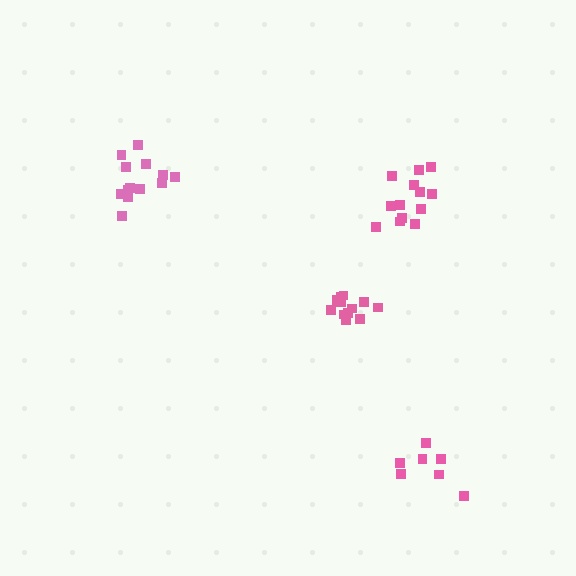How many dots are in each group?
Group 1: 13 dots, Group 2: 13 dots, Group 3: 7 dots, Group 4: 12 dots (45 total).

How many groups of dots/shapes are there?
There are 4 groups.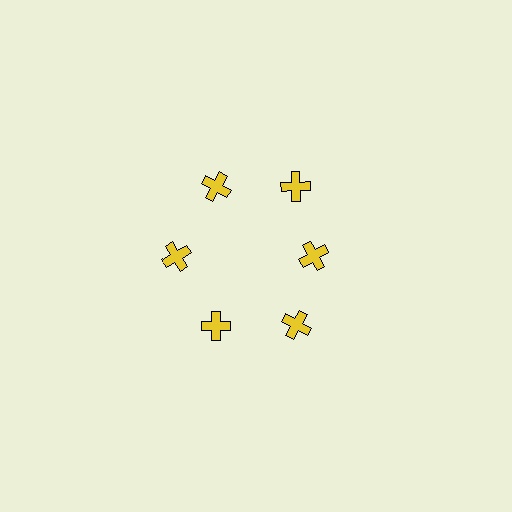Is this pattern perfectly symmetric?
No. The 6 yellow crosses are arranged in a ring, but one element near the 3 o'clock position is pulled inward toward the center, breaking the 6-fold rotational symmetry.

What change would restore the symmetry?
The symmetry would be restored by moving it outward, back onto the ring so that all 6 crosses sit at equal angles and equal distance from the center.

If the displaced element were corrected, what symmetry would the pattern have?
It would have 6-fold rotational symmetry — the pattern would map onto itself every 60 degrees.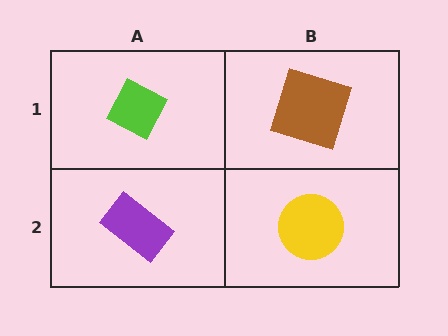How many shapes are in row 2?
2 shapes.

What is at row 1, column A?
A lime diamond.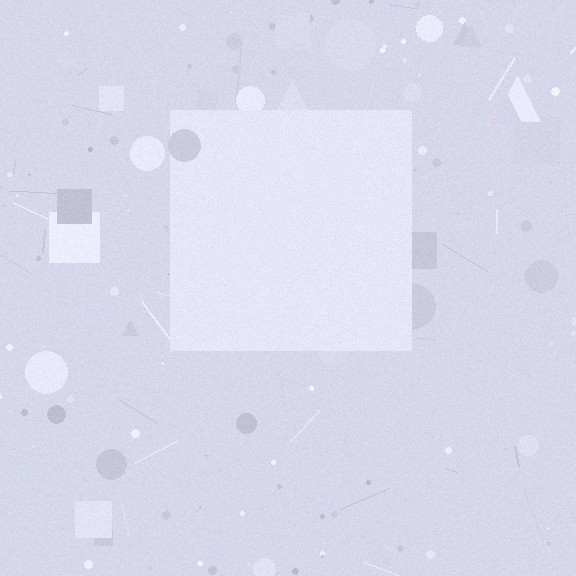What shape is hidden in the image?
A square is hidden in the image.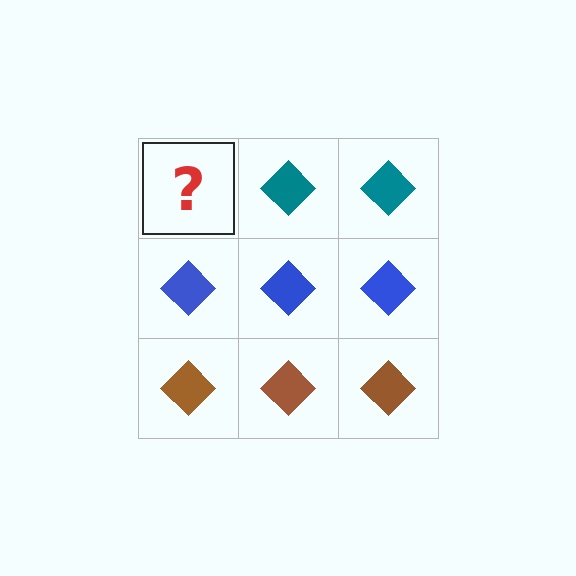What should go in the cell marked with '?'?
The missing cell should contain a teal diamond.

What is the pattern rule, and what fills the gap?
The rule is that each row has a consistent color. The gap should be filled with a teal diamond.